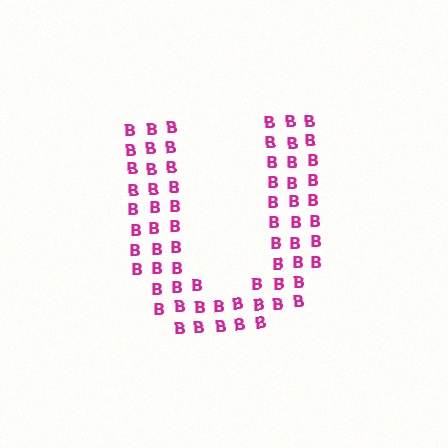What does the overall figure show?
The overall figure shows the letter U.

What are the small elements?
The small elements are letter B's.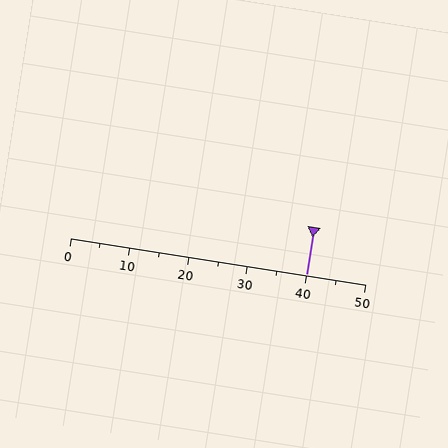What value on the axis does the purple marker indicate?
The marker indicates approximately 40.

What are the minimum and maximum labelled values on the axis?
The axis runs from 0 to 50.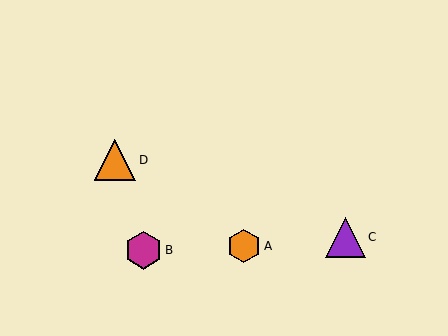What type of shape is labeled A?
Shape A is an orange hexagon.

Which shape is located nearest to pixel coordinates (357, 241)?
The purple triangle (labeled C) at (345, 237) is nearest to that location.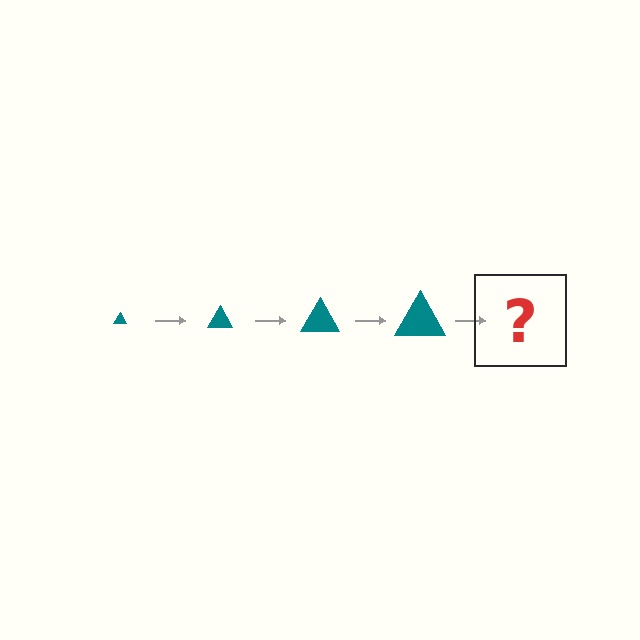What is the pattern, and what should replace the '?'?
The pattern is that the triangle gets progressively larger each step. The '?' should be a teal triangle, larger than the previous one.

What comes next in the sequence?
The next element should be a teal triangle, larger than the previous one.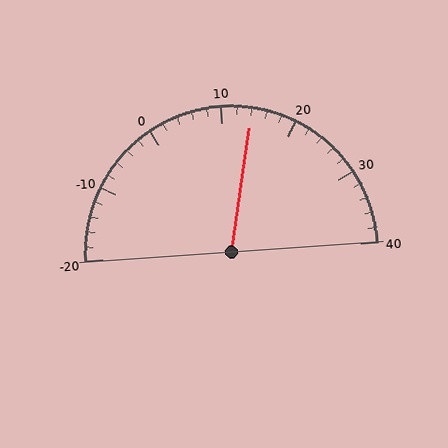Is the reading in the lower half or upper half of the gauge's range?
The reading is in the upper half of the range (-20 to 40).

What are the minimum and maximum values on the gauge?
The gauge ranges from -20 to 40.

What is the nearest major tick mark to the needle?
The nearest major tick mark is 10.